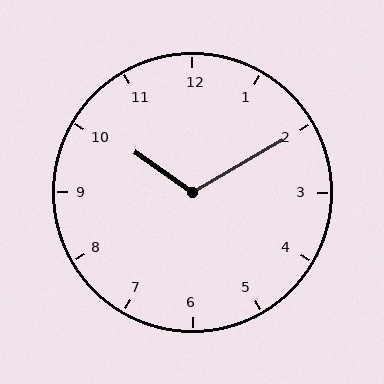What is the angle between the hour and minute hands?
Approximately 115 degrees.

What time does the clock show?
10:10.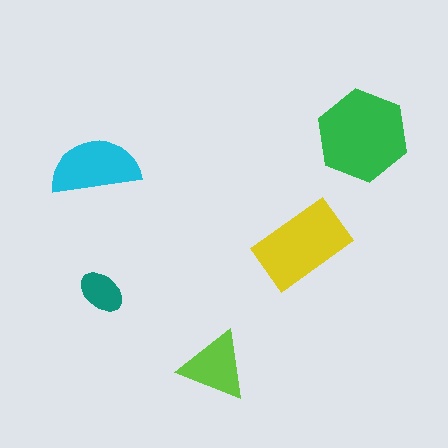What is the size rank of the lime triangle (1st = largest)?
4th.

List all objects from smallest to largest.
The teal ellipse, the lime triangle, the cyan semicircle, the yellow rectangle, the green hexagon.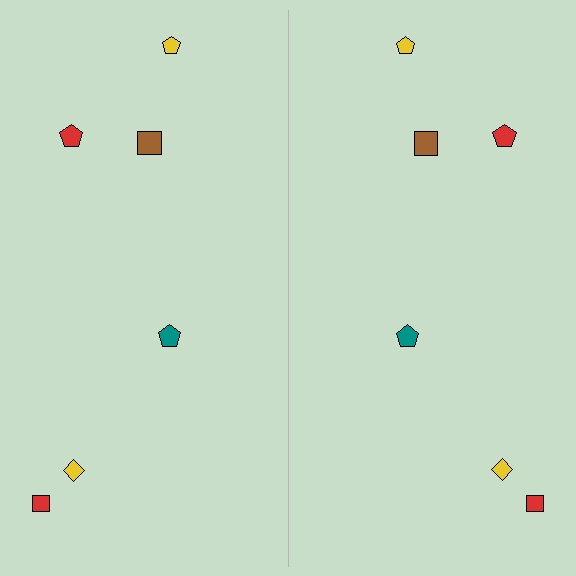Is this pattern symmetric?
Yes, this pattern has bilateral (reflection) symmetry.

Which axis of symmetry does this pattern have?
The pattern has a vertical axis of symmetry running through the center of the image.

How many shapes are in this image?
There are 12 shapes in this image.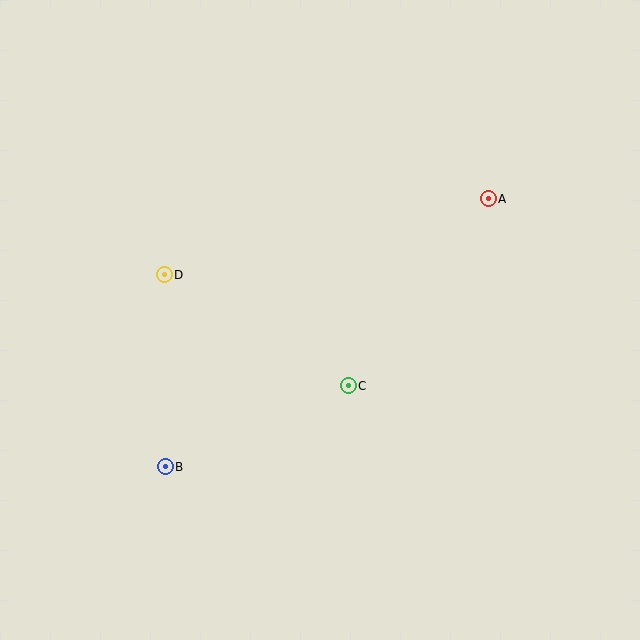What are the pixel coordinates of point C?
Point C is at (348, 386).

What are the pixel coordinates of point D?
Point D is at (164, 275).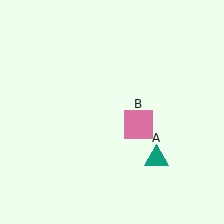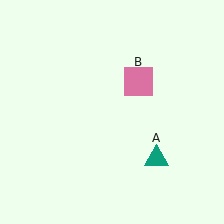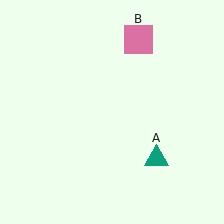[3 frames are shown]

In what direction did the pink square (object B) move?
The pink square (object B) moved up.